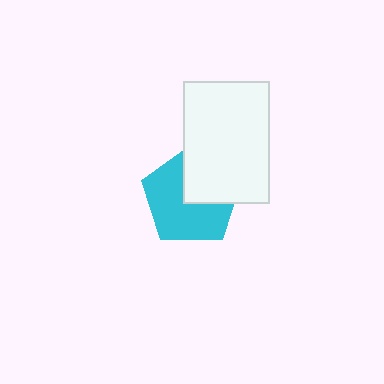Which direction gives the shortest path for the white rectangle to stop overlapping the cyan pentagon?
Moving toward the upper-right gives the shortest separation.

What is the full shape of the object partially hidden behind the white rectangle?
The partially hidden object is a cyan pentagon.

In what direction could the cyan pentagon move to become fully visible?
The cyan pentagon could move toward the lower-left. That would shift it out from behind the white rectangle entirely.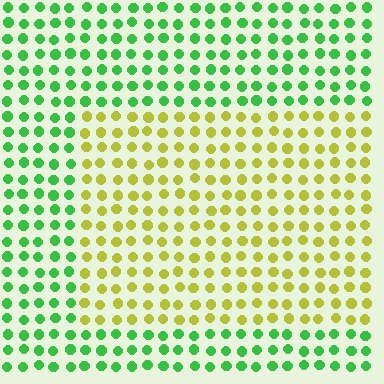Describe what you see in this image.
The image is filled with small green elements in a uniform arrangement. A rectangle-shaped region is visible where the elements are tinted to a slightly different hue, forming a subtle color boundary.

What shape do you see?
I see a rectangle.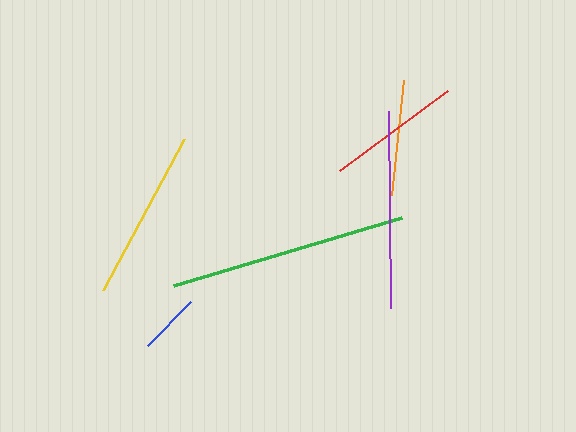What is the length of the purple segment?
The purple segment is approximately 198 pixels long.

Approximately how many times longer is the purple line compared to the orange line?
The purple line is approximately 1.7 times the length of the orange line.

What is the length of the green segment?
The green segment is approximately 238 pixels long.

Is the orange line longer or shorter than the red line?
The red line is longer than the orange line.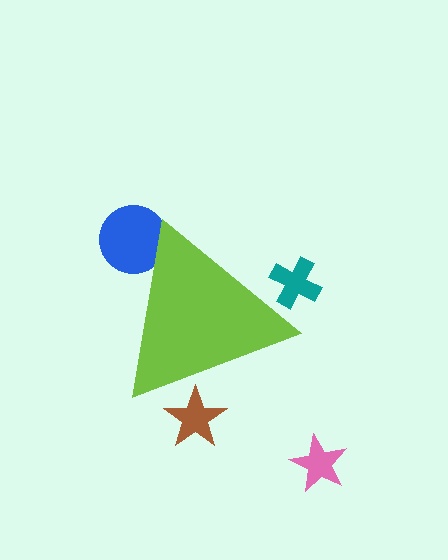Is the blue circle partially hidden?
Yes, the blue circle is partially hidden behind the lime triangle.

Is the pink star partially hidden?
No, the pink star is fully visible.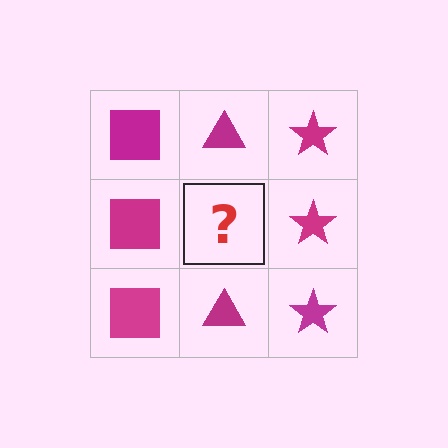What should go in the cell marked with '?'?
The missing cell should contain a magenta triangle.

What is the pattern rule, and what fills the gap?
The rule is that each column has a consistent shape. The gap should be filled with a magenta triangle.